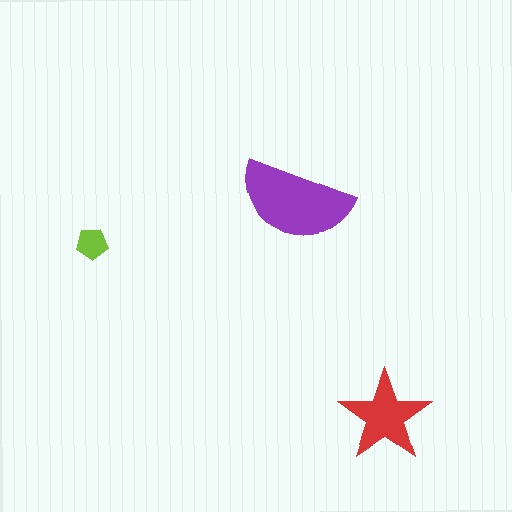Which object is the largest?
The purple semicircle.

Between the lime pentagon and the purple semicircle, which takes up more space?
The purple semicircle.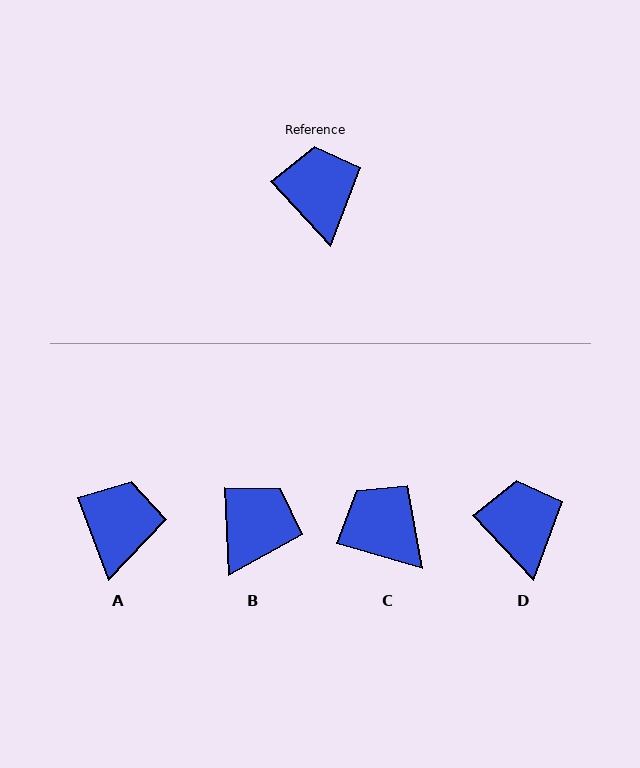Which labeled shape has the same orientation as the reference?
D.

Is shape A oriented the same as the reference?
No, it is off by about 22 degrees.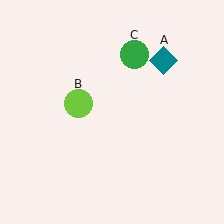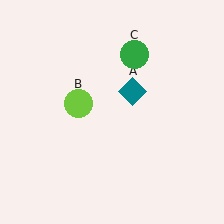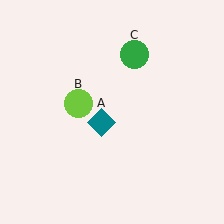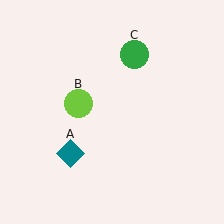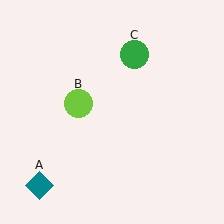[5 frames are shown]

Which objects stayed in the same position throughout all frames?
Lime circle (object B) and green circle (object C) remained stationary.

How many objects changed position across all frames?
1 object changed position: teal diamond (object A).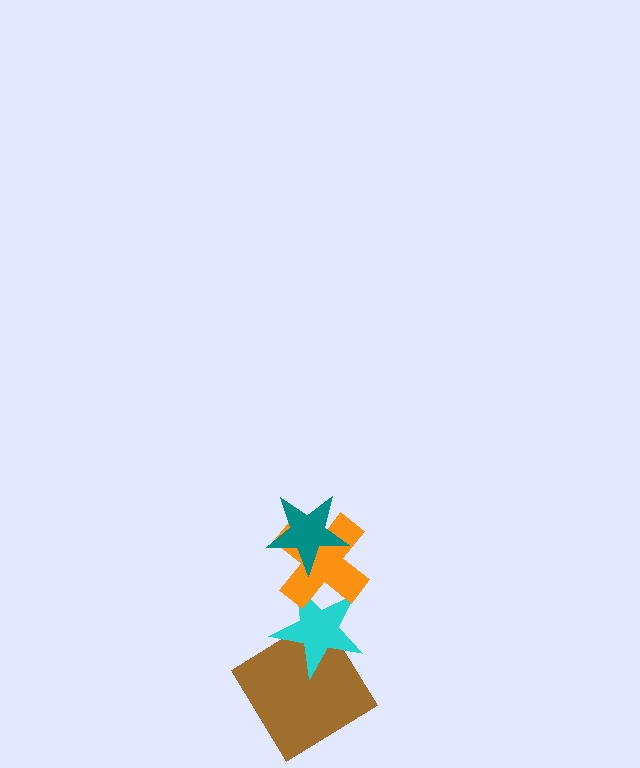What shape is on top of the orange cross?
The teal star is on top of the orange cross.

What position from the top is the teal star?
The teal star is 1st from the top.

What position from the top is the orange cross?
The orange cross is 2nd from the top.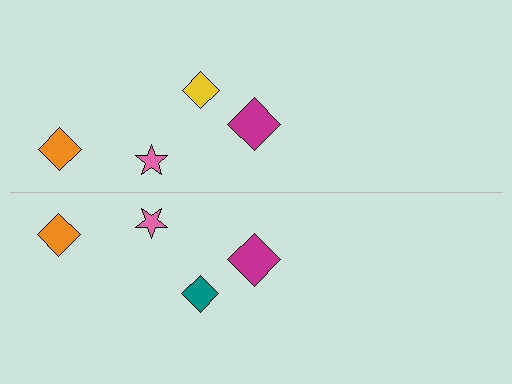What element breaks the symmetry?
The teal diamond on the bottom side breaks the symmetry — its mirror counterpart is yellow.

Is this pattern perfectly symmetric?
No, the pattern is not perfectly symmetric. The teal diamond on the bottom side breaks the symmetry — its mirror counterpart is yellow.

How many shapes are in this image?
There are 8 shapes in this image.